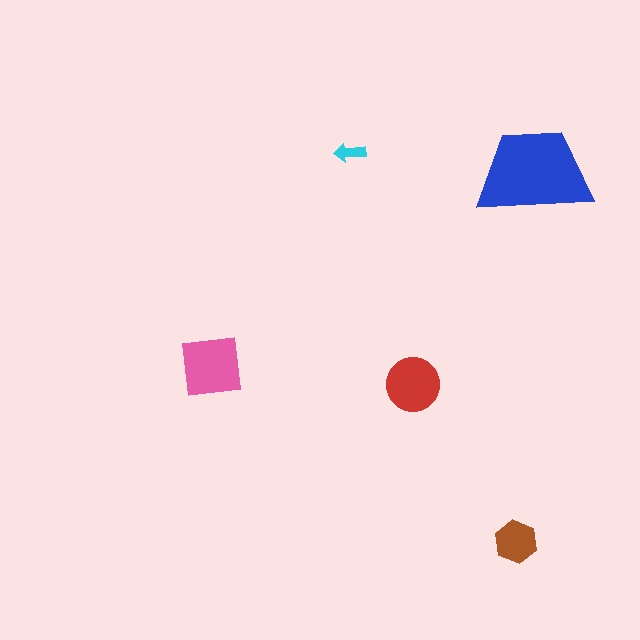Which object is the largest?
The blue trapezoid.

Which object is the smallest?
The cyan arrow.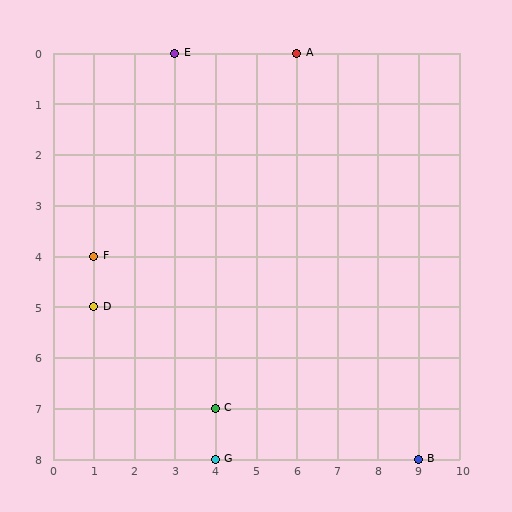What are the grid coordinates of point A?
Point A is at grid coordinates (6, 0).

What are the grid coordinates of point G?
Point G is at grid coordinates (4, 8).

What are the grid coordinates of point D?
Point D is at grid coordinates (1, 5).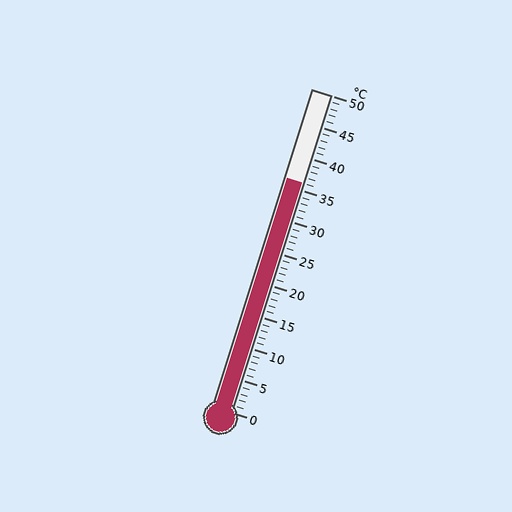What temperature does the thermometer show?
The thermometer shows approximately 36°C.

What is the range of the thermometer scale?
The thermometer scale ranges from 0°C to 50°C.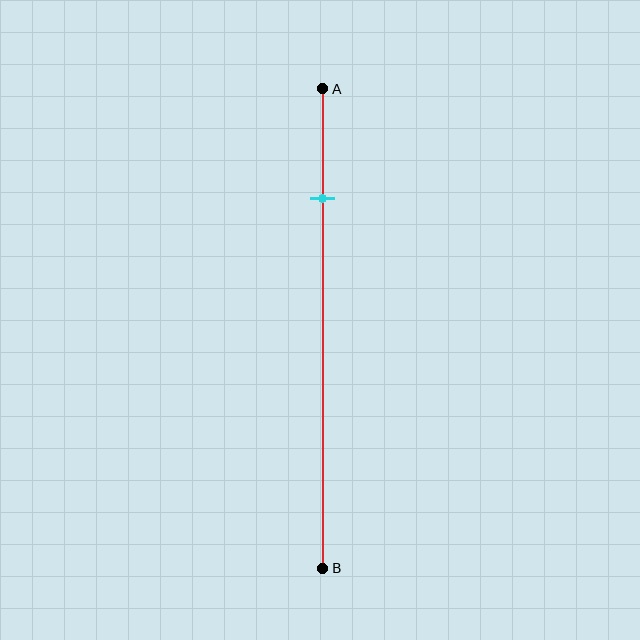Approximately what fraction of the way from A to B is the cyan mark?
The cyan mark is approximately 25% of the way from A to B.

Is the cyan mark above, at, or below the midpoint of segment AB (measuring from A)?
The cyan mark is above the midpoint of segment AB.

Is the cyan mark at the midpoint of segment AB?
No, the mark is at about 25% from A, not at the 50% midpoint.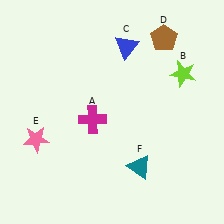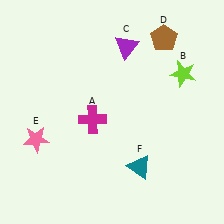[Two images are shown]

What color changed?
The triangle (C) changed from blue in Image 1 to purple in Image 2.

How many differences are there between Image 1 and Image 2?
There is 1 difference between the two images.